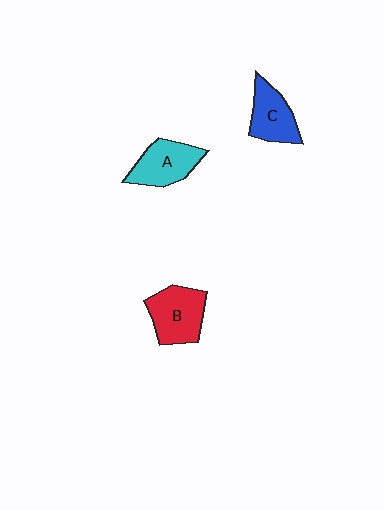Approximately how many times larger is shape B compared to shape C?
Approximately 1.2 times.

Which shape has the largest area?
Shape B (red).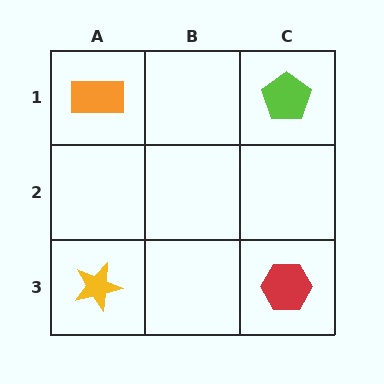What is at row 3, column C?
A red hexagon.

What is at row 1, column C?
A lime pentagon.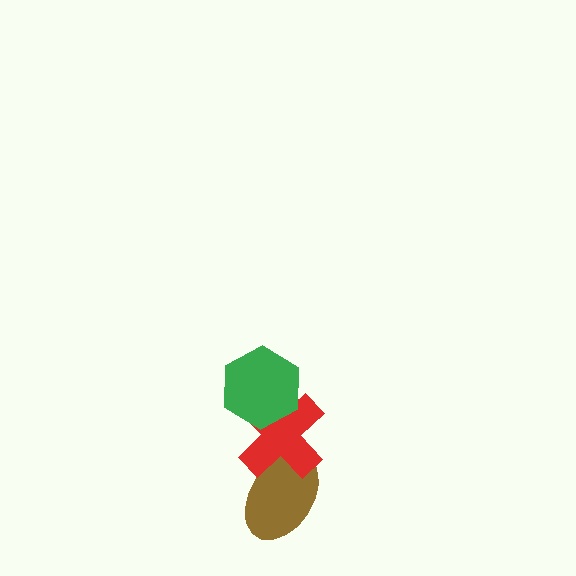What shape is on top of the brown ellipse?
The red cross is on top of the brown ellipse.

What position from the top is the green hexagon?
The green hexagon is 1st from the top.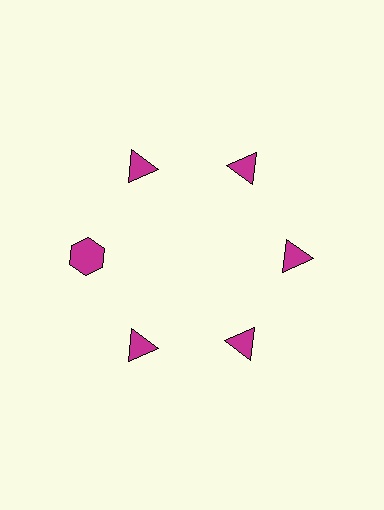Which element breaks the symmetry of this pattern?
The magenta hexagon at roughly the 9 o'clock position breaks the symmetry. All other shapes are magenta triangles.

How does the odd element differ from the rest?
It has a different shape: hexagon instead of triangle.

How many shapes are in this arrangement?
There are 6 shapes arranged in a ring pattern.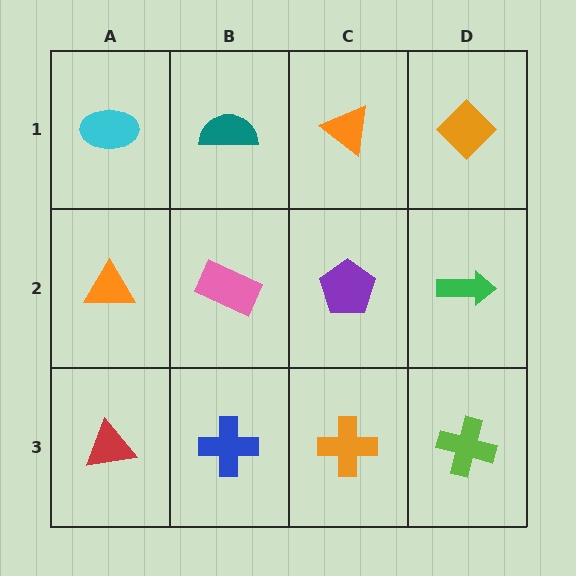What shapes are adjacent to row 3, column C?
A purple pentagon (row 2, column C), a blue cross (row 3, column B), a lime cross (row 3, column D).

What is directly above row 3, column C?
A purple pentagon.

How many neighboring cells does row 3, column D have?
2.